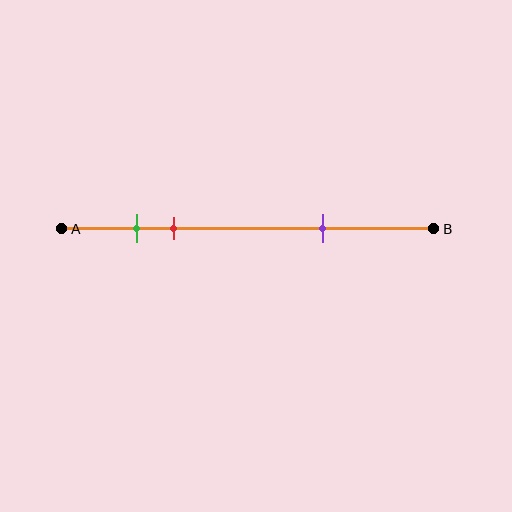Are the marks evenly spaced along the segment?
No, the marks are not evenly spaced.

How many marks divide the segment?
There are 3 marks dividing the segment.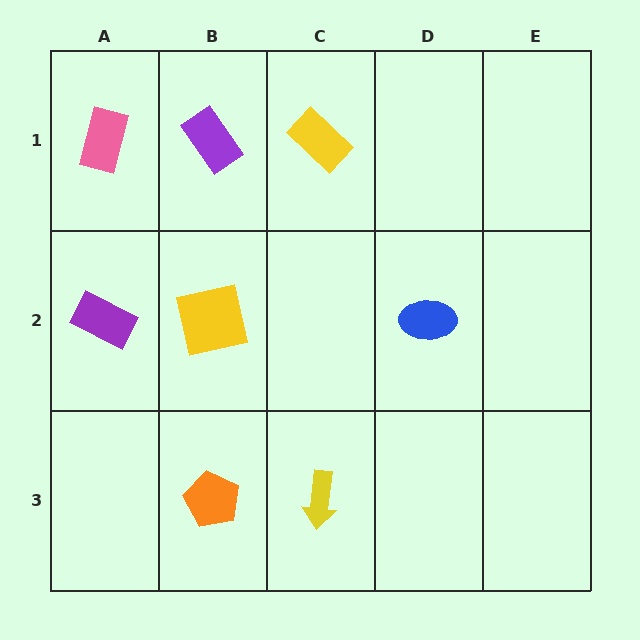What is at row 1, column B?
A purple rectangle.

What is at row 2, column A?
A purple rectangle.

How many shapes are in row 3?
2 shapes.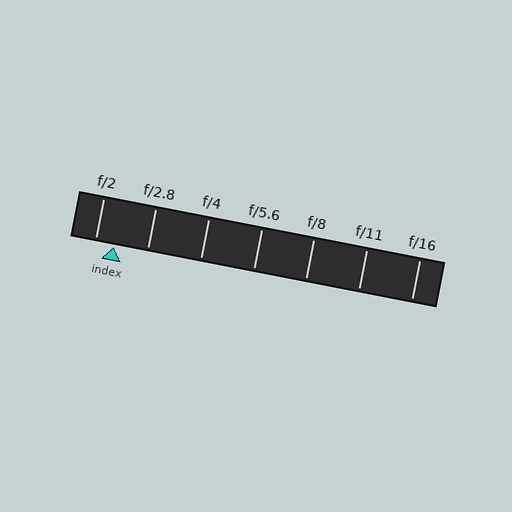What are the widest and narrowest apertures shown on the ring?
The widest aperture shown is f/2 and the narrowest is f/16.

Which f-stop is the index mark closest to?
The index mark is closest to f/2.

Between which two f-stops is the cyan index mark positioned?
The index mark is between f/2 and f/2.8.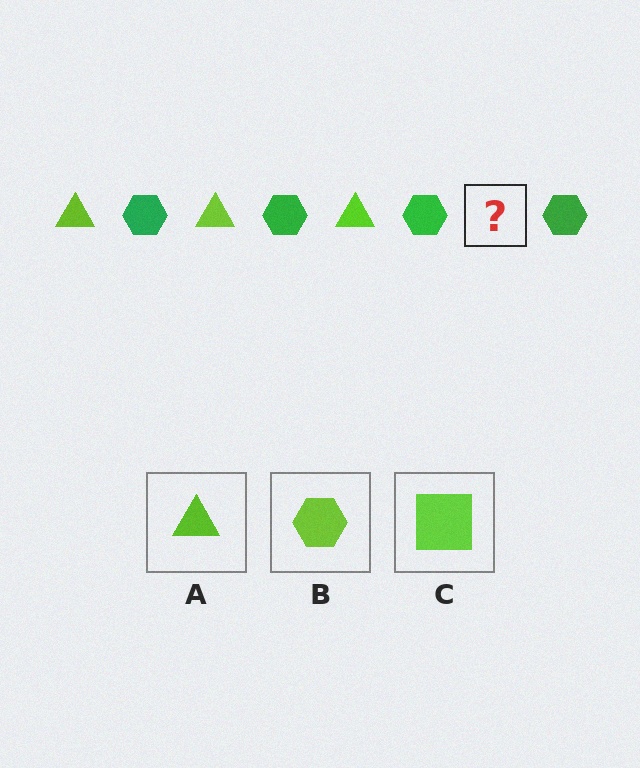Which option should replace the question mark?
Option A.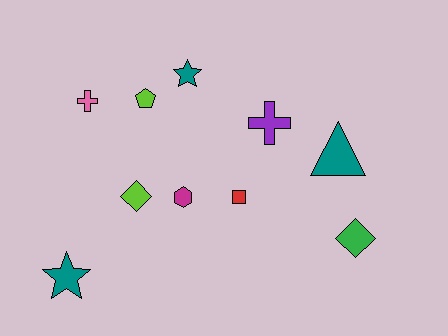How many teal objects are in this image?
There are 3 teal objects.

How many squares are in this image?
There is 1 square.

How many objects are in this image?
There are 10 objects.